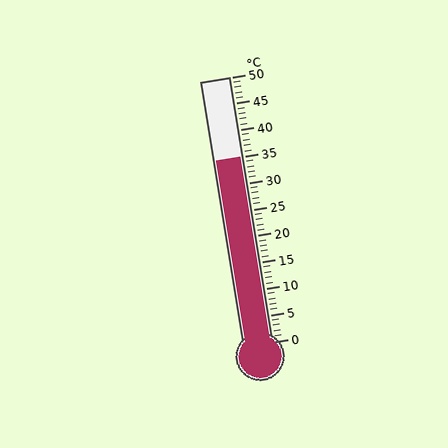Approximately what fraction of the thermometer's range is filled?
The thermometer is filled to approximately 70% of its range.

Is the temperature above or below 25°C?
The temperature is above 25°C.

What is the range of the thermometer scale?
The thermometer scale ranges from 0°C to 50°C.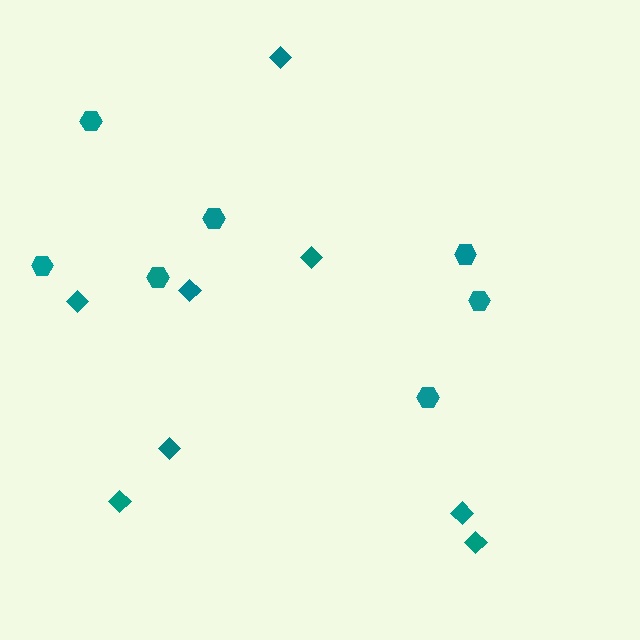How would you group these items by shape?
There are 2 groups: one group of diamonds (8) and one group of hexagons (7).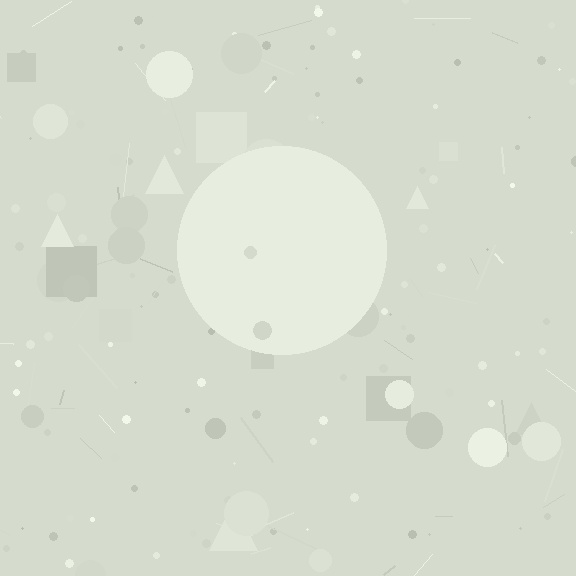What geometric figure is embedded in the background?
A circle is embedded in the background.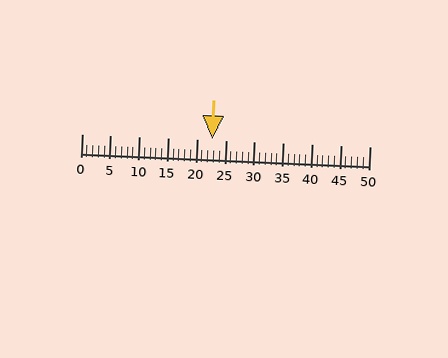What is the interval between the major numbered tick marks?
The major tick marks are spaced 5 units apart.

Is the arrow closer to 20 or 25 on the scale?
The arrow is closer to 25.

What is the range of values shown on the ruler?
The ruler shows values from 0 to 50.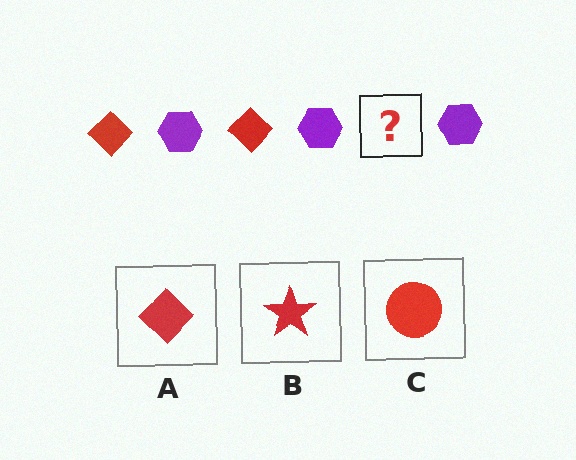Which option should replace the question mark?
Option A.